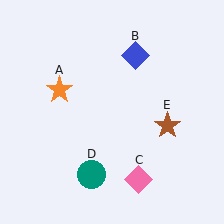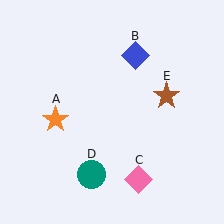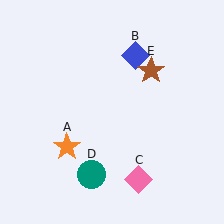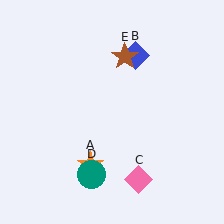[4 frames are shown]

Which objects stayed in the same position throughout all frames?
Blue diamond (object B) and pink diamond (object C) and teal circle (object D) remained stationary.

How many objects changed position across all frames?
2 objects changed position: orange star (object A), brown star (object E).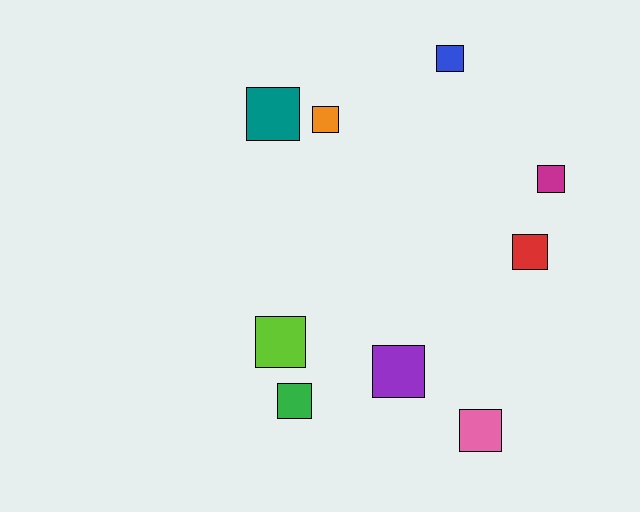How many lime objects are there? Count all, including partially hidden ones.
There is 1 lime object.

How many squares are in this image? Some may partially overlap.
There are 9 squares.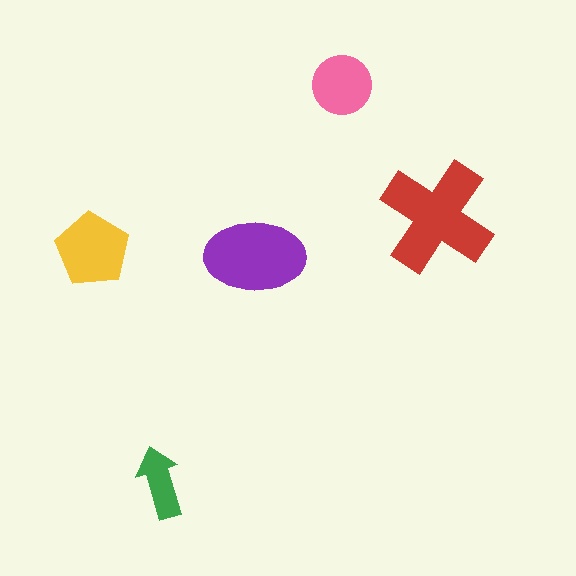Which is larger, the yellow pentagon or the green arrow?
The yellow pentagon.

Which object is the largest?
The red cross.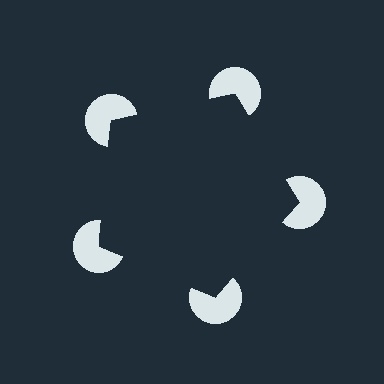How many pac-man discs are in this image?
There are 5 — one at each vertex of the illusory pentagon.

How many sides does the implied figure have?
5 sides.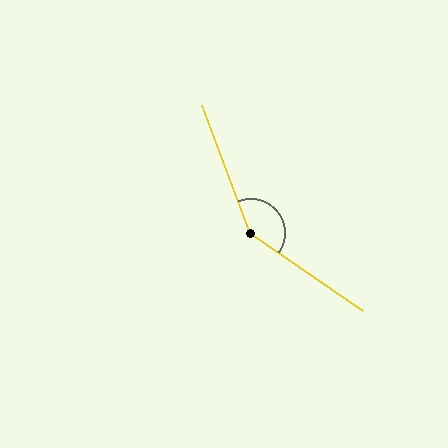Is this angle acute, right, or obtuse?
It is obtuse.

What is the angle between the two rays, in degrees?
Approximately 145 degrees.